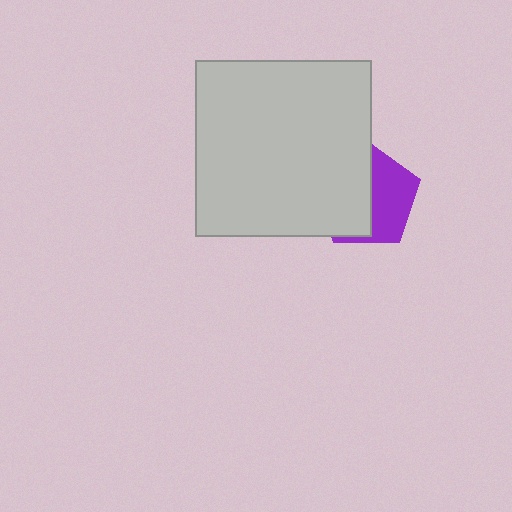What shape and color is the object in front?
The object in front is a light gray square.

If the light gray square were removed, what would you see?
You would see the complete purple pentagon.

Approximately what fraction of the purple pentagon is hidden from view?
Roughly 53% of the purple pentagon is hidden behind the light gray square.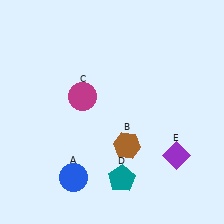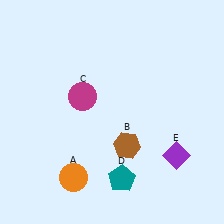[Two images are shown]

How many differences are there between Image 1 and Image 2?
There is 1 difference between the two images.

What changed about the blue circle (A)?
In Image 1, A is blue. In Image 2, it changed to orange.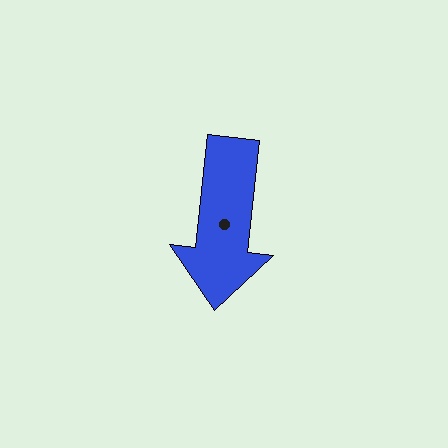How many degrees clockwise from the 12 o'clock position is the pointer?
Approximately 186 degrees.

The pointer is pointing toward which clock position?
Roughly 6 o'clock.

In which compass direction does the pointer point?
South.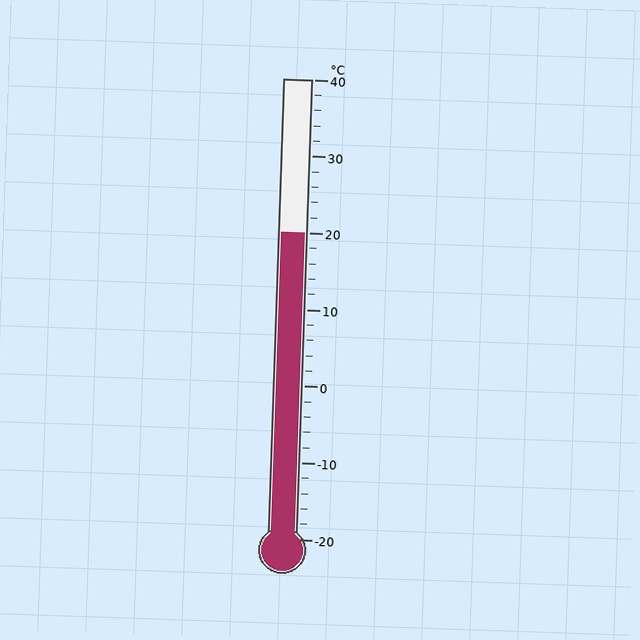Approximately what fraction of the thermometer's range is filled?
The thermometer is filled to approximately 65% of its range.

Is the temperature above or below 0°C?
The temperature is above 0°C.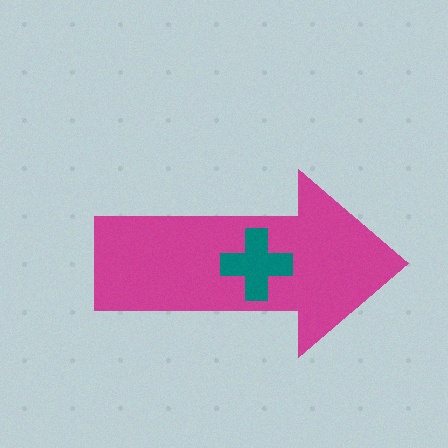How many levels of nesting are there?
2.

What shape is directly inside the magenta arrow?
The teal cross.